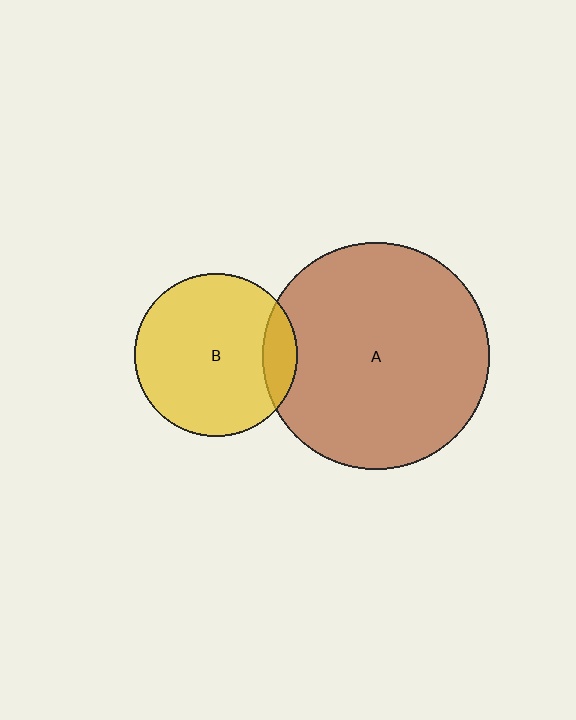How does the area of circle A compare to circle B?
Approximately 2.0 times.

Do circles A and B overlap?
Yes.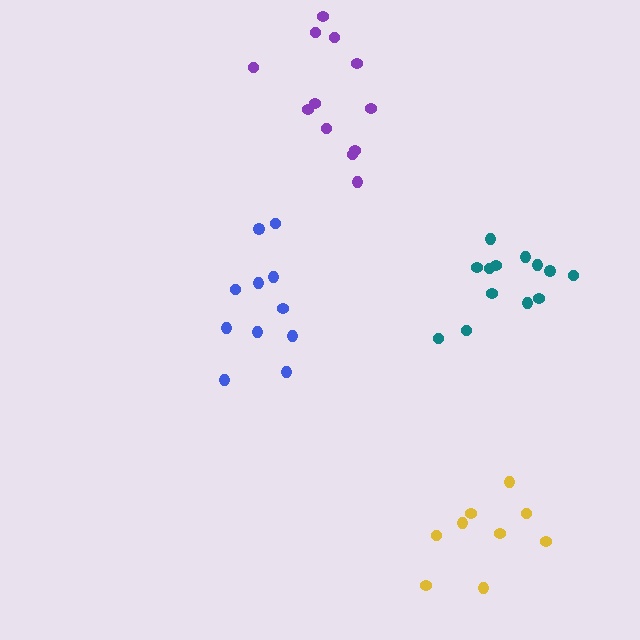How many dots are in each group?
Group 1: 9 dots, Group 2: 11 dots, Group 3: 12 dots, Group 4: 13 dots (45 total).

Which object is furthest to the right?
The teal cluster is rightmost.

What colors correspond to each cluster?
The clusters are colored: yellow, blue, purple, teal.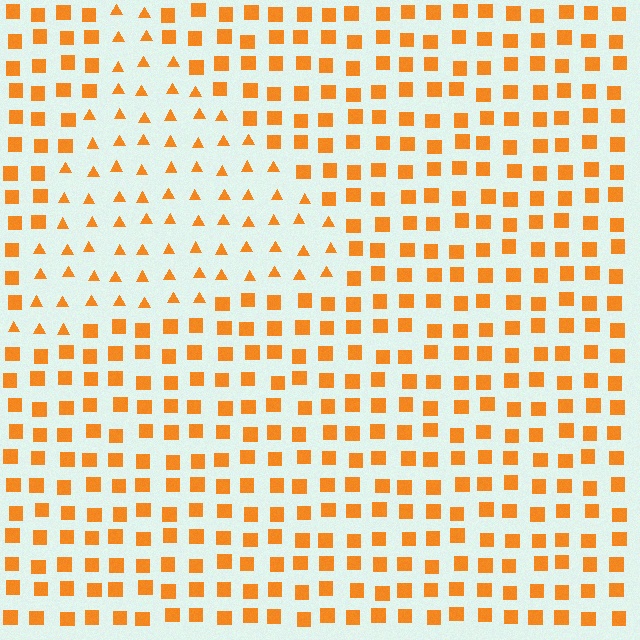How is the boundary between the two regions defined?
The boundary is defined by a change in element shape: triangles inside vs. squares outside. All elements share the same color and spacing.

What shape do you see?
I see a triangle.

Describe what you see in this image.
The image is filled with small orange elements arranged in a uniform grid. A triangle-shaped region contains triangles, while the surrounding area contains squares. The boundary is defined purely by the change in element shape.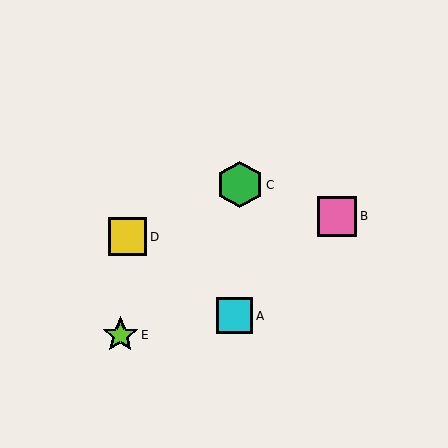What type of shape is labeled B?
Shape B is a pink square.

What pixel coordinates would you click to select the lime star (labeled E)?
Click at (120, 335) to select the lime star E.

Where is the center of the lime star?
The center of the lime star is at (120, 335).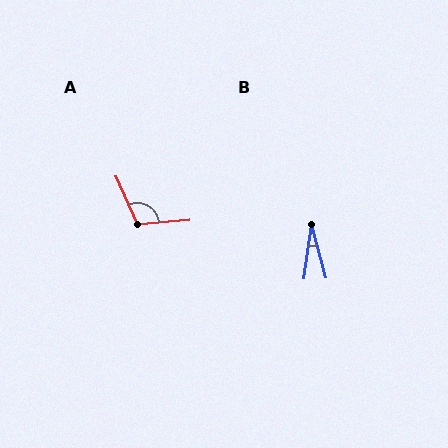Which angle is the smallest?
B, at approximately 23 degrees.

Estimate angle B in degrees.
Approximately 23 degrees.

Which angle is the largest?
A, at approximately 109 degrees.